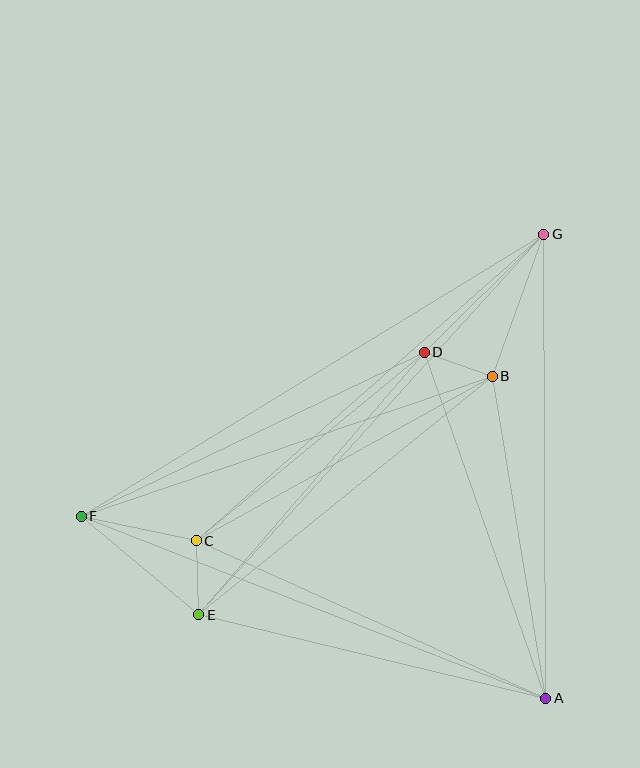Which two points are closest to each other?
Points B and D are closest to each other.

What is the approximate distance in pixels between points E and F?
The distance between E and F is approximately 153 pixels.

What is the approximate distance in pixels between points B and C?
The distance between B and C is approximately 339 pixels.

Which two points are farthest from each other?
Points F and G are farthest from each other.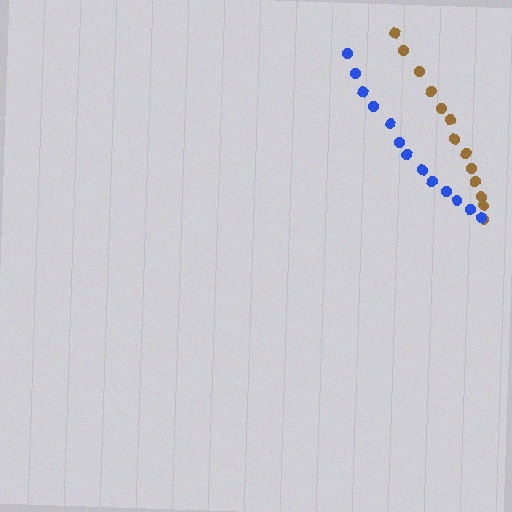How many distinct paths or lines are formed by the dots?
There are 2 distinct paths.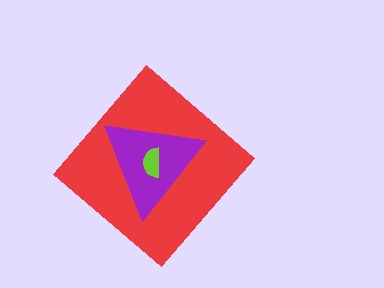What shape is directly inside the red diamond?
The purple triangle.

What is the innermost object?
The lime semicircle.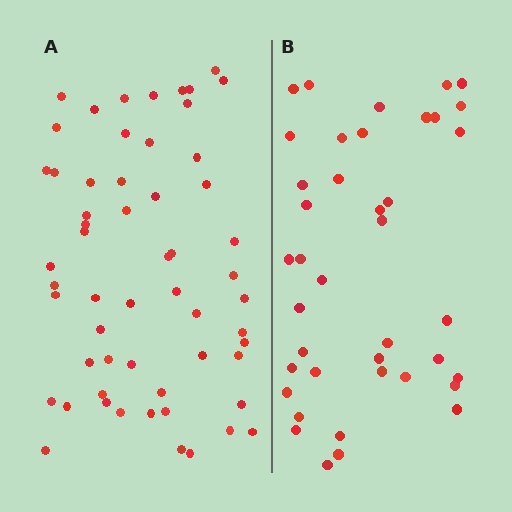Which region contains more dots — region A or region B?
Region A (the left region) has more dots.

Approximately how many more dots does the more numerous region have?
Region A has approximately 15 more dots than region B.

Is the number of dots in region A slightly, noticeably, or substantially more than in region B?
Region A has noticeably more, but not dramatically so. The ratio is roughly 1.4 to 1.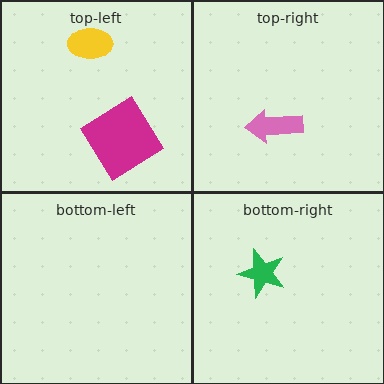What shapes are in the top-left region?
The yellow ellipse, the magenta diamond.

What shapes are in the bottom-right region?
The green star.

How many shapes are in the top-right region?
1.